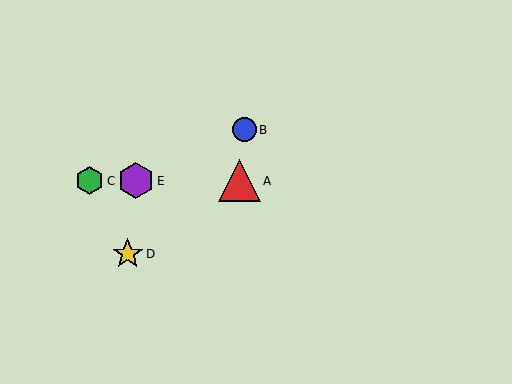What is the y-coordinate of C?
Object C is at y≈181.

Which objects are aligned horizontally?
Objects A, C, E are aligned horizontally.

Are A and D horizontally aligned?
No, A is at y≈181 and D is at y≈254.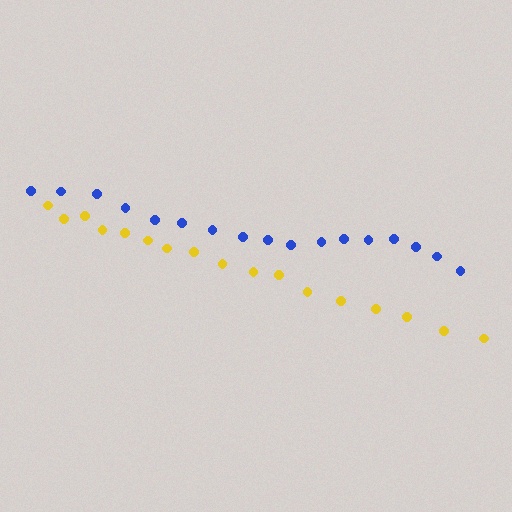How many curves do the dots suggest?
There are 2 distinct paths.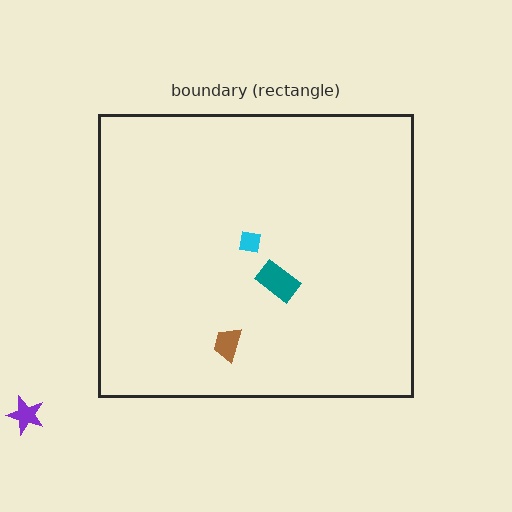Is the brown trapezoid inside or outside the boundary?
Inside.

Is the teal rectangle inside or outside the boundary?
Inside.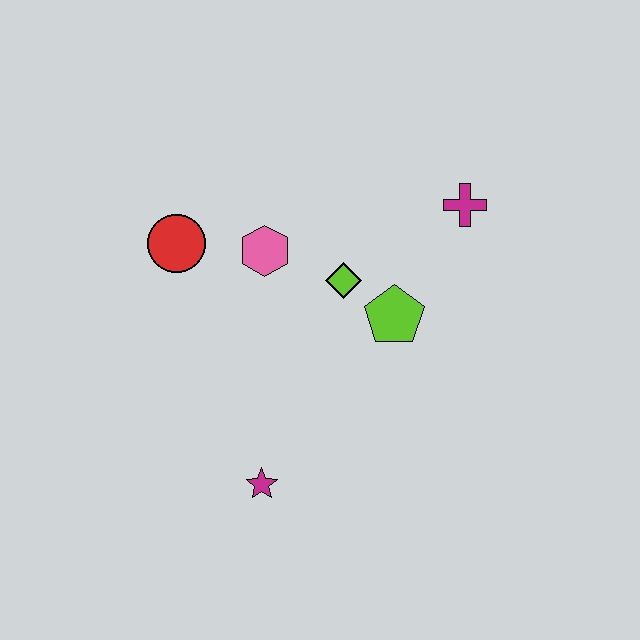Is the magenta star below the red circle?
Yes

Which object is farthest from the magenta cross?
The magenta star is farthest from the magenta cross.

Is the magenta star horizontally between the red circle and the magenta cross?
Yes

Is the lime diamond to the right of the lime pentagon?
No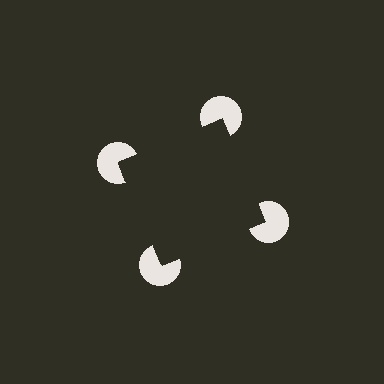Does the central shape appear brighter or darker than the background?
It typically appears slightly darker than the background, even though no actual brightness change is drawn.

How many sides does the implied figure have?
4 sides.